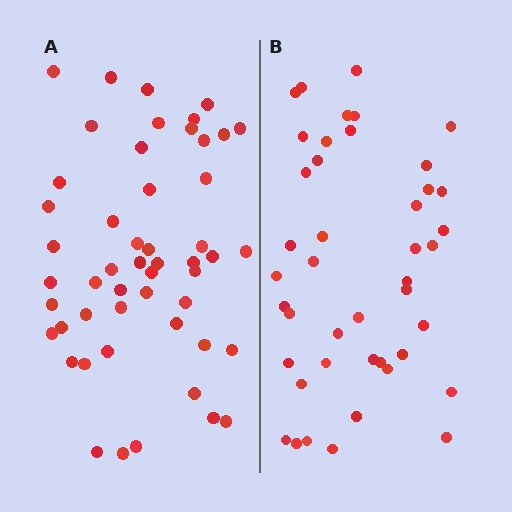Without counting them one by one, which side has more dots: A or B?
Region A (the left region) has more dots.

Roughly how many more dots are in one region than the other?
Region A has roughly 8 or so more dots than region B.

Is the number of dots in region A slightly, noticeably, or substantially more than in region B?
Region A has only slightly more — the two regions are fairly close. The ratio is roughly 1.2 to 1.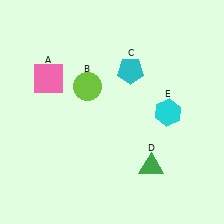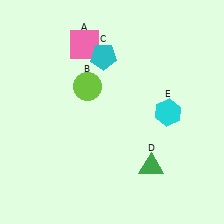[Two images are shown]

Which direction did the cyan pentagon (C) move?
The cyan pentagon (C) moved left.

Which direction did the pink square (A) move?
The pink square (A) moved right.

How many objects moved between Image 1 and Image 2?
2 objects moved between the two images.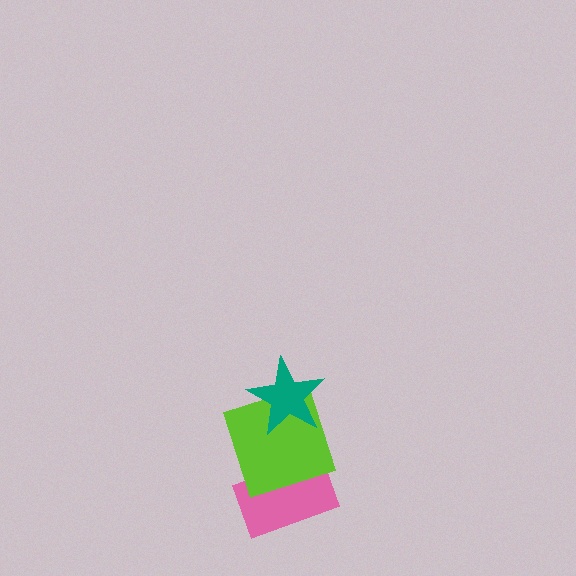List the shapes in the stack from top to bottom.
From top to bottom: the teal star, the lime square, the pink rectangle.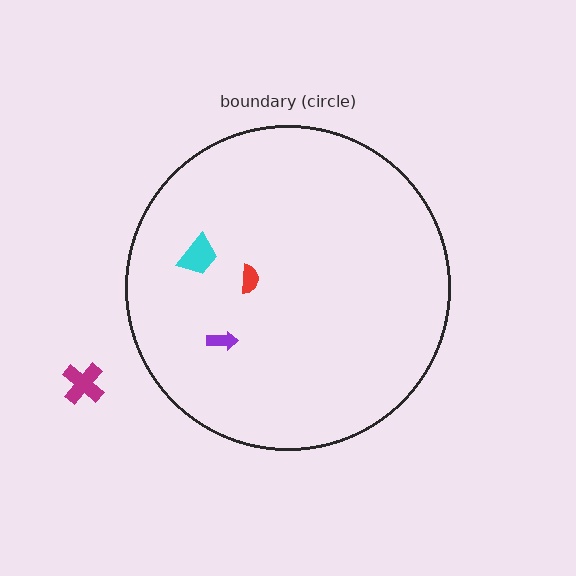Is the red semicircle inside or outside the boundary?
Inside.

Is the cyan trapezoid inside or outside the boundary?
Inside.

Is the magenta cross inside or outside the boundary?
Outside.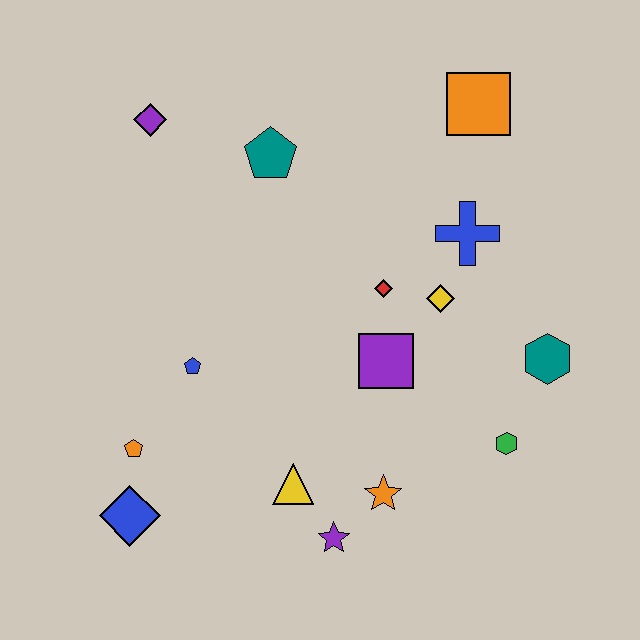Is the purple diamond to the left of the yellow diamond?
Yes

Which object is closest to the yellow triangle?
The purple star is closest to the yellow triangle.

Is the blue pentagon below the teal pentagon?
Yes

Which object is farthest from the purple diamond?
The green hexagon is farthest from the purple diamond.